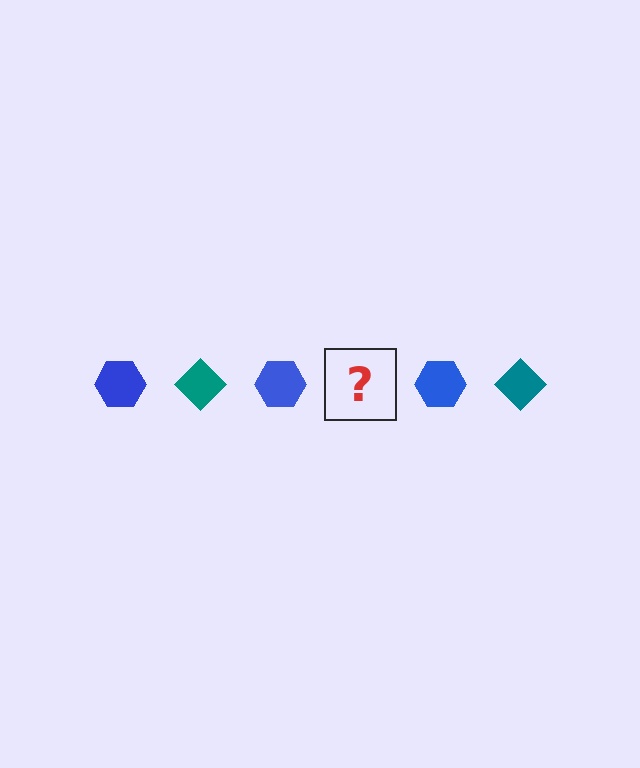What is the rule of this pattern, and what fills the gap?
The rule is that the pattern alternates between blue hexagon and teal diamond. The gap should be filled with a teal diamond.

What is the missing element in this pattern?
The missing element is a teal diamond.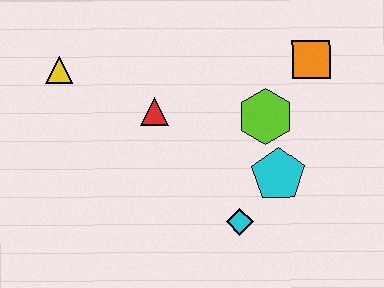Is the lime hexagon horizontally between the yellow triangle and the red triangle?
No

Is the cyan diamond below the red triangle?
Yes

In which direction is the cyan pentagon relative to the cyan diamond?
The cyan pentagon is above the cyan diamond.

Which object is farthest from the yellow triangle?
The orange square is farthest from the yellow triangle.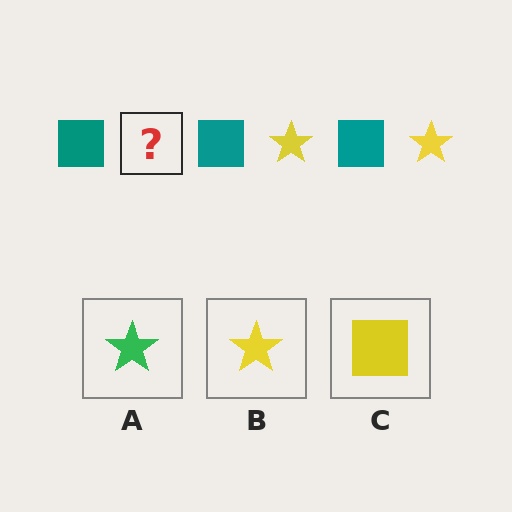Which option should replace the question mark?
Option B.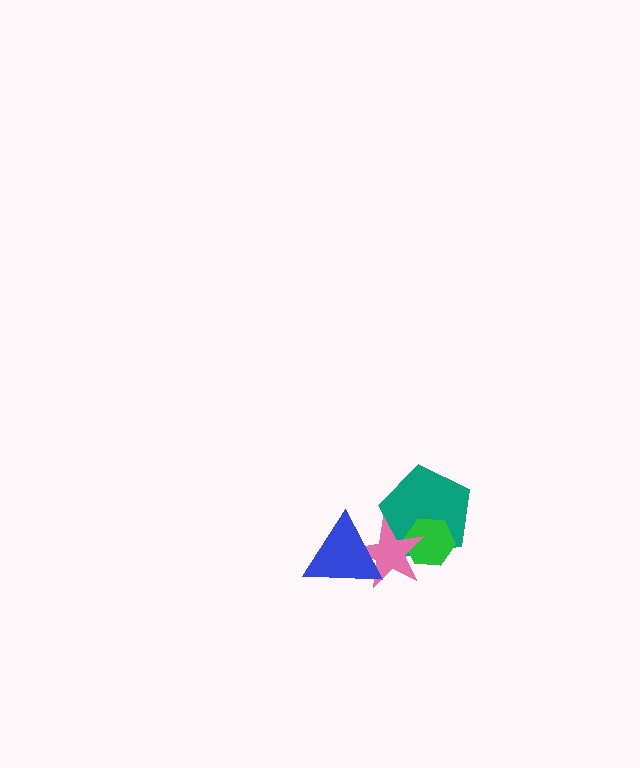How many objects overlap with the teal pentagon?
2 objects overlap with the teal pentagon.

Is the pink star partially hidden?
Yes, it is partially covered by another shape.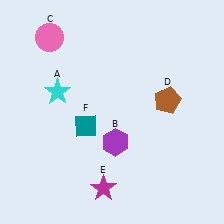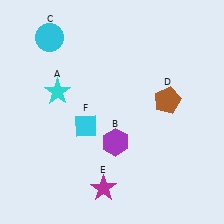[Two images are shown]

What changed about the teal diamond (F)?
In Image 1, F is teal. In Image 2, it changed to cyan.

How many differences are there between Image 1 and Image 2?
There are 2 differences between the two images.